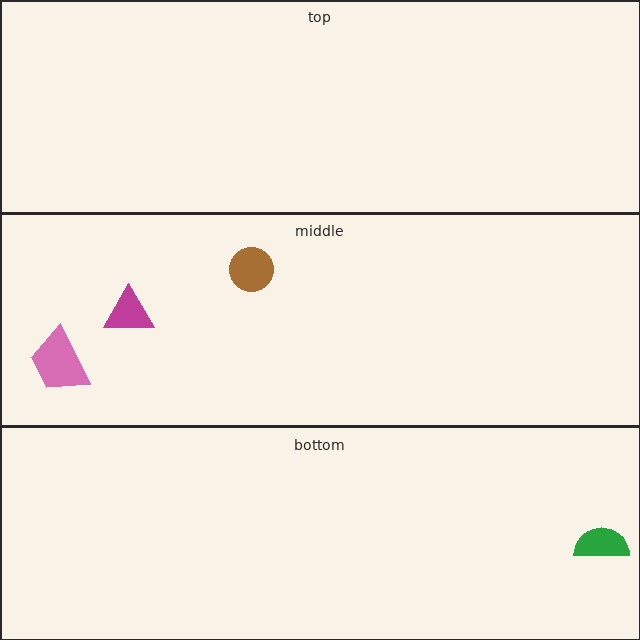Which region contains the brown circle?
The middle region.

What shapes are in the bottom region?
The green semicircle.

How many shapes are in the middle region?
3.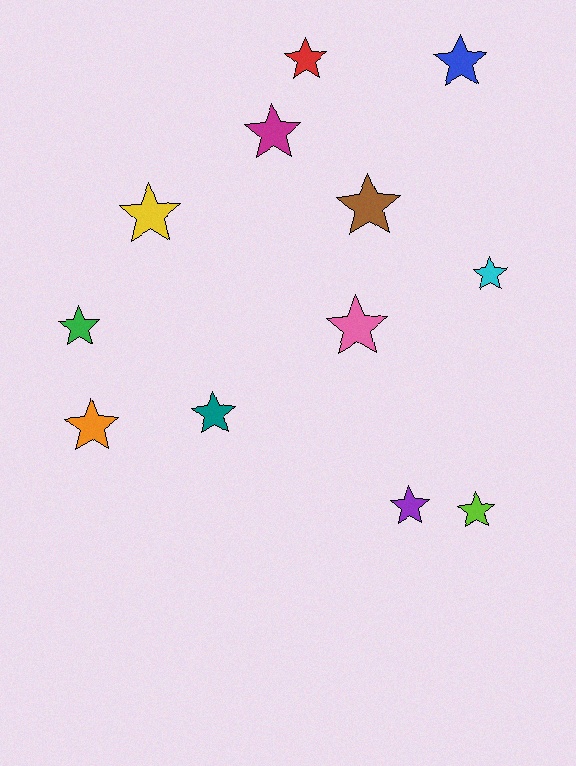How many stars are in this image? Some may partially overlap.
There are 12 stars.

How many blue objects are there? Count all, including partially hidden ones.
There is 1 blue object.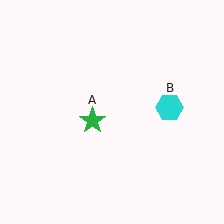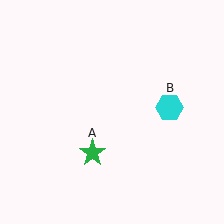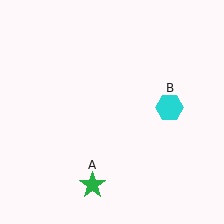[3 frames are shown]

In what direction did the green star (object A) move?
The green star (object A) moved down.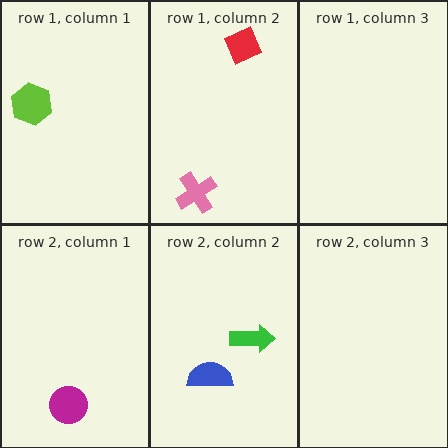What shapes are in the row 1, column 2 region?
The pink cross, the red diamond.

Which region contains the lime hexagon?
The row 1, column 1 region.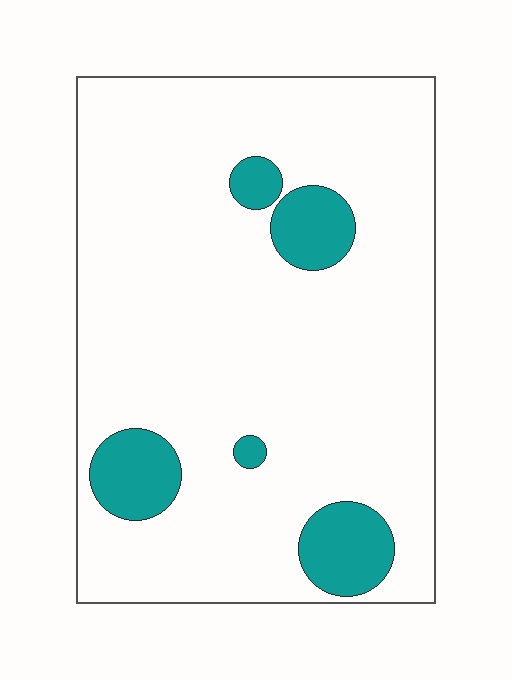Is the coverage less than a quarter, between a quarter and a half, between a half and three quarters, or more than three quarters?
Less than a quarter.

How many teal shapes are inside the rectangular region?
5.